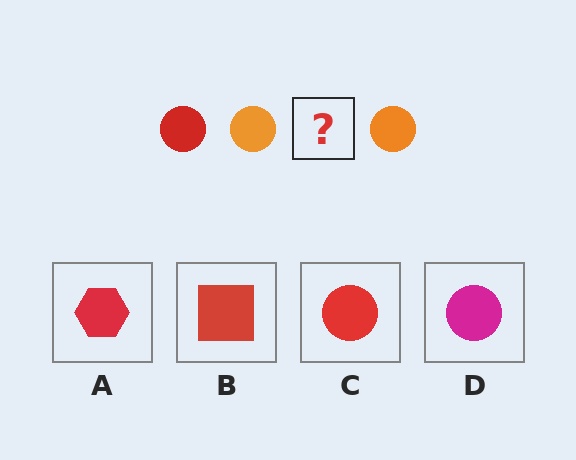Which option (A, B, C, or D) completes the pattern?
C.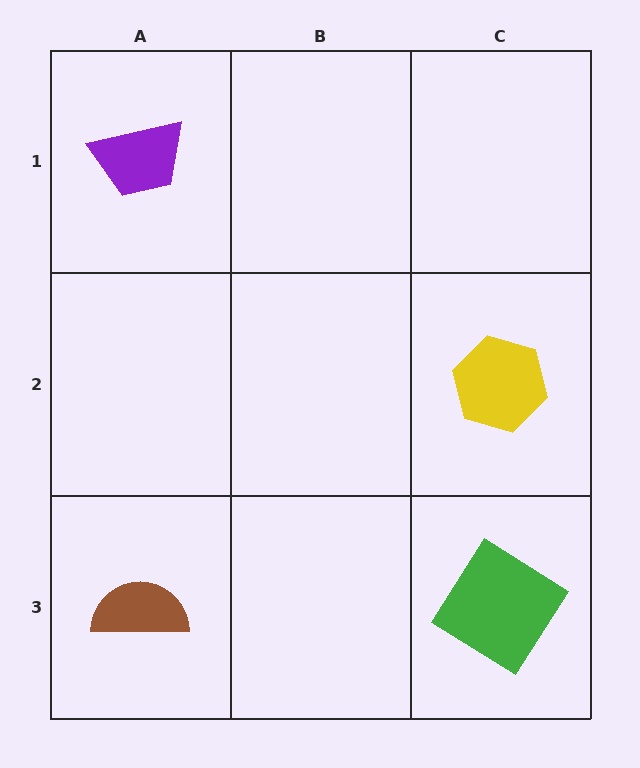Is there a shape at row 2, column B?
No, that cell is empty.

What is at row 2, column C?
A yellow hexagon.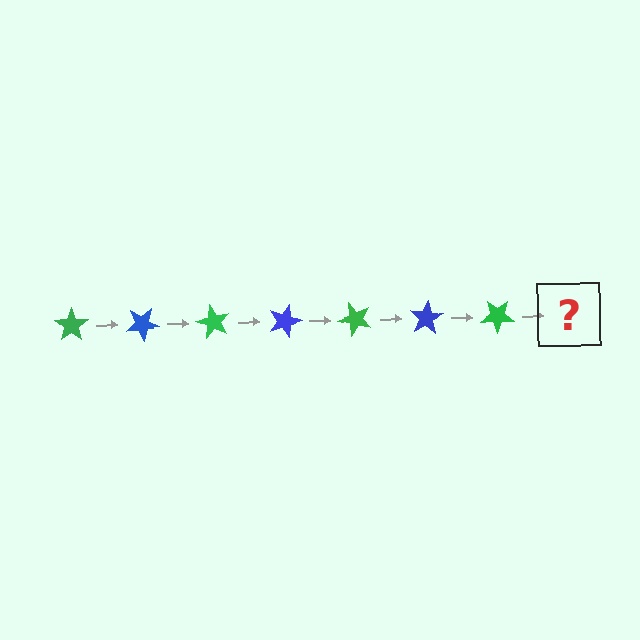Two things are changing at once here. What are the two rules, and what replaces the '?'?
The two rules are that it rotates 30 degrees each step and the color cycles through green and blue. The '?' should be a blue star, rotated 210 degrees from the start.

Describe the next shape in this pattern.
It should be a blue star, rotated 210 degrees from the start.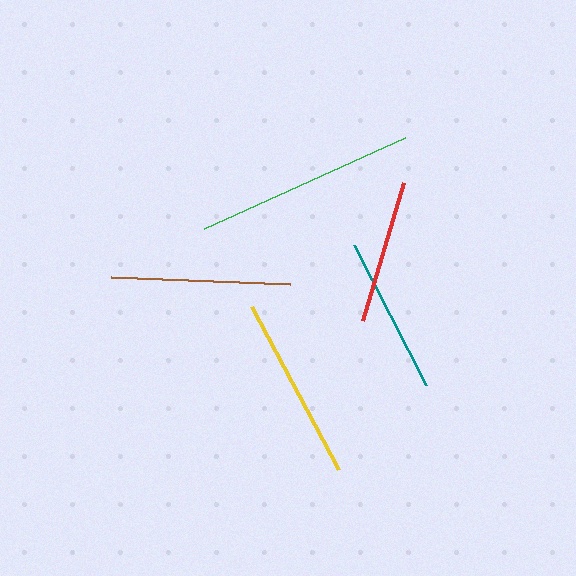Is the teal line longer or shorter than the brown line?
The brown line is longer than the teal line.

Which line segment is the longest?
The green line is the longest at approximately 220 pixels.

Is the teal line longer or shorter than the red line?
The teal line is longer than the red line.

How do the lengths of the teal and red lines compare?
The teal and red lines are approximately the same length.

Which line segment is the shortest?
The red line is the shortest at approximately 144 pixels.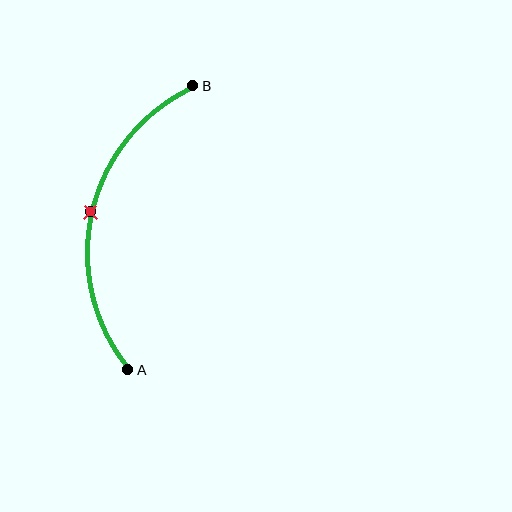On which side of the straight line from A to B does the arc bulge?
The arc bulges to the left of the straight line connecting A and B.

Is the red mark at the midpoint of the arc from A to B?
Yes. The red mark lies on the arc at equal arc-length from both A and B — it is the arc midpoint.